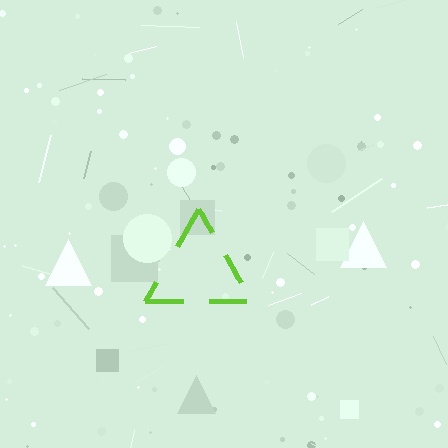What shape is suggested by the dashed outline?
The dashed outline suggests a triangle.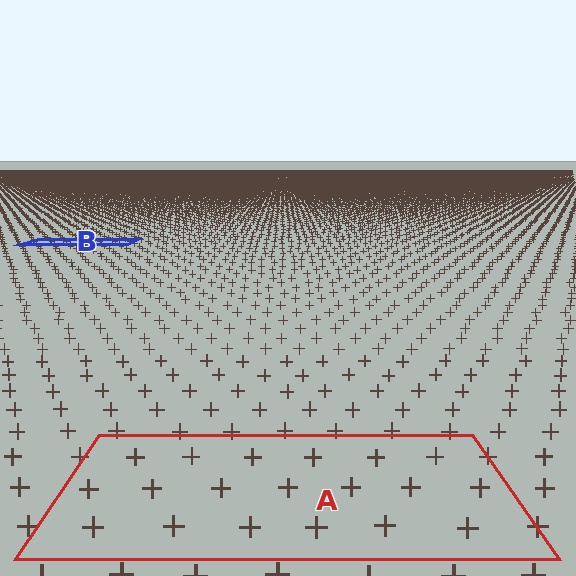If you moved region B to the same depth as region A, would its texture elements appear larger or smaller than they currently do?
They would appear larger. At a closer depth, the same texture elements are projected at a bigger on-screen size.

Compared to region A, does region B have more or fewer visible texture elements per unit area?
Region B has more texture elements per unit area — they are packed more densely because it is farther away.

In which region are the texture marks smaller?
The texture marks are smaller in region B, because it is farther away.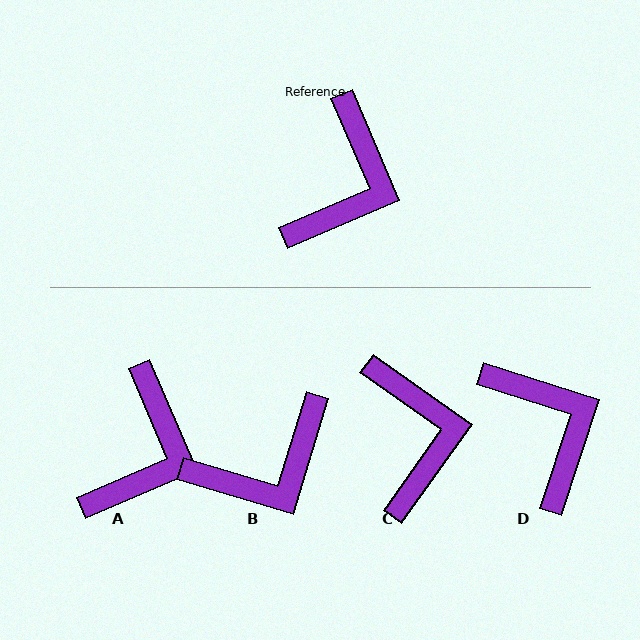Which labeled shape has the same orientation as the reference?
A.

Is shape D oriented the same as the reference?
No, it is off by about 49 degrees.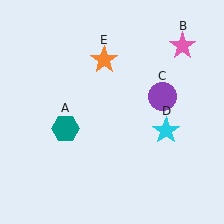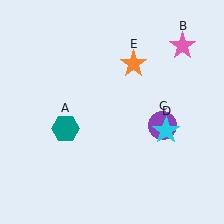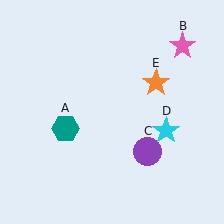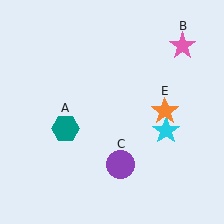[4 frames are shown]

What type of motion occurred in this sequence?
The purple circle (object C), orange star (object E) rotated clockwise around the center of the scene.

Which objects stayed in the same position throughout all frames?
Teal hexagon (object A) and pink star (object B) and cyan star (object D) remained stationary.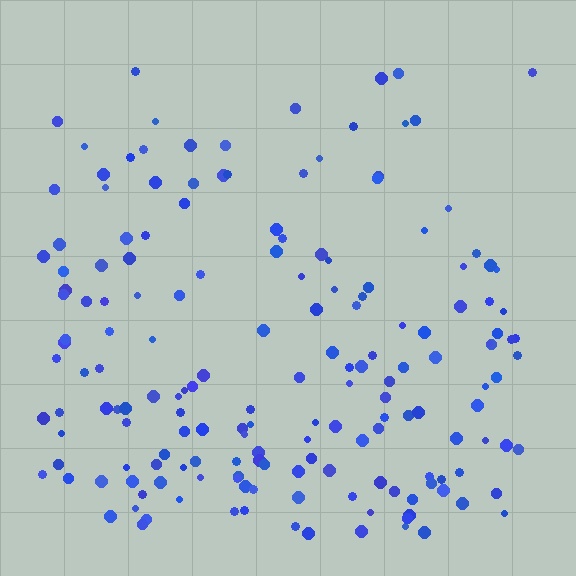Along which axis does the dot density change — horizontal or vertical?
Vertical.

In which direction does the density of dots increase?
From top to bottom, with the bottom side densest.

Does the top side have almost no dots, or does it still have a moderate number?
Still a moderate number, just noticeably fewer than the bottom.